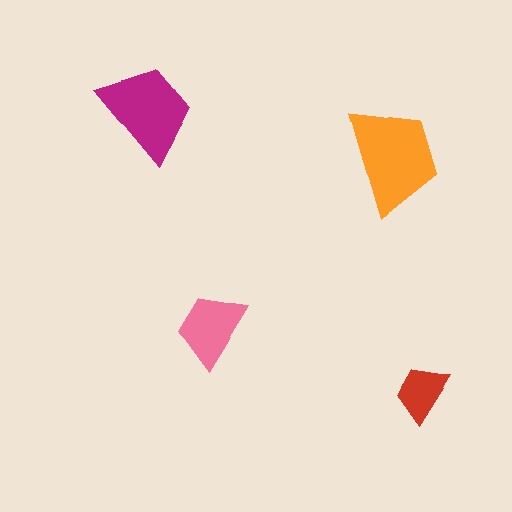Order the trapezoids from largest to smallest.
the orange one, the magenta one, the pink one, the red one.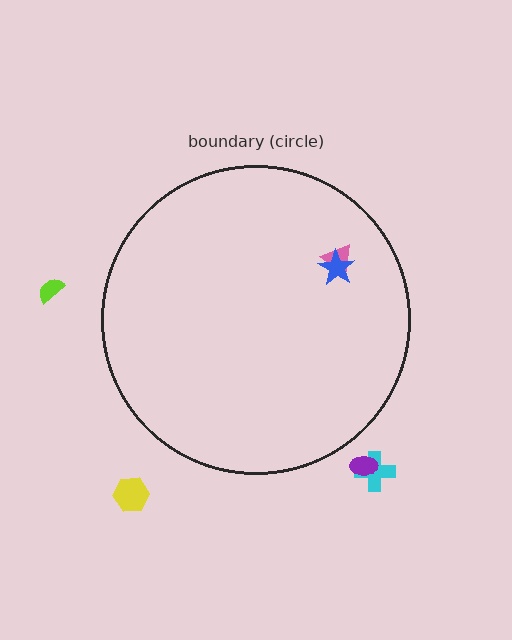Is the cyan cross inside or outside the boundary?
Outside.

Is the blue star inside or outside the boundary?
Inside.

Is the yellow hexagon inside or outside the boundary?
Outside.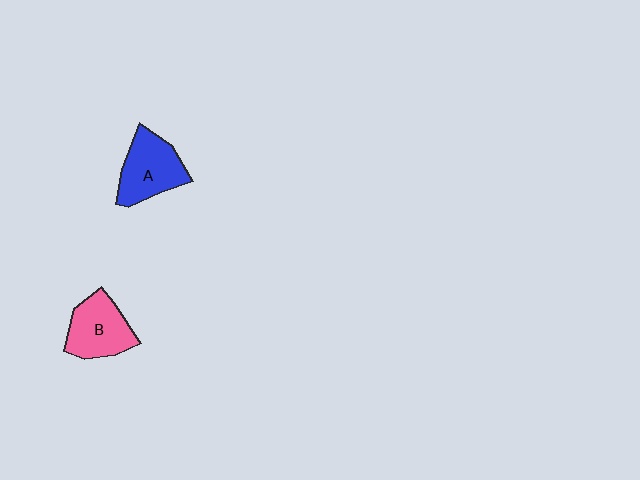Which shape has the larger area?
Shape A (blue).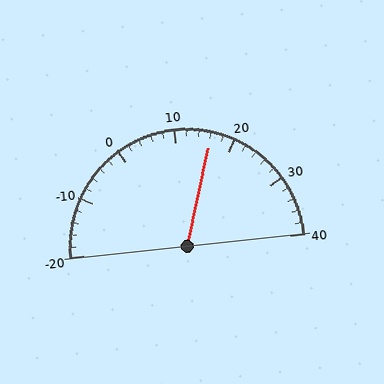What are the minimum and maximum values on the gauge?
The gauge ranges from -20 to 40.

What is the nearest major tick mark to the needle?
The nearest major tick mark is 20.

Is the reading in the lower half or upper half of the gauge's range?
The reading is in the upper half of the range (-20 to 40).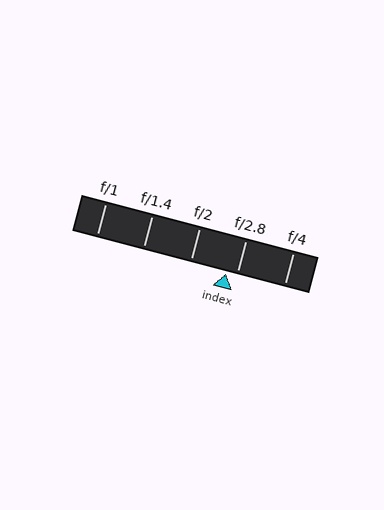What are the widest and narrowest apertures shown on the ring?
The widest aperture shown is f/1 and the narrowest is f/4.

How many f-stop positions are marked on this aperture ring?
There are 5 f-stop positions marked.